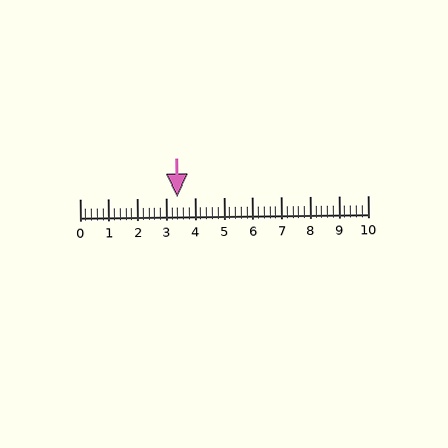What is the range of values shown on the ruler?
The ruler shows values from 0 to 10.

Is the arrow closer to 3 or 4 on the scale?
The arrow is closer to 3.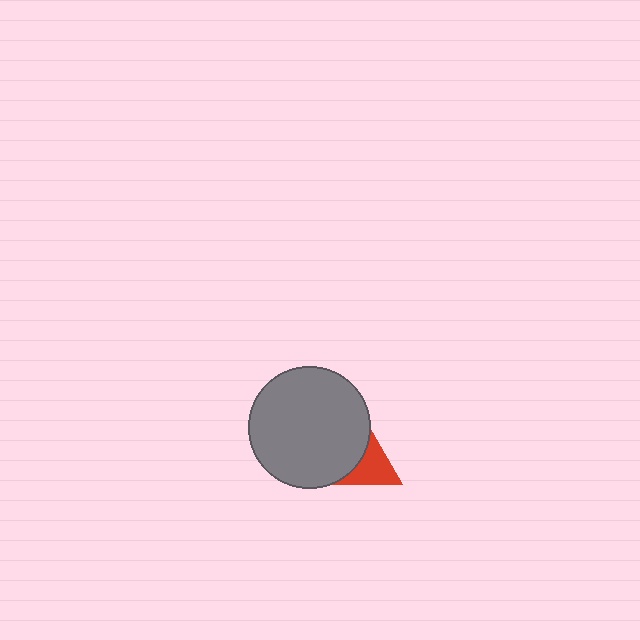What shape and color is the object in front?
The object in front is a gray circle.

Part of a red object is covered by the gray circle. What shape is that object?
It is a triangle.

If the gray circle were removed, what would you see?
You would see the complete red triangle.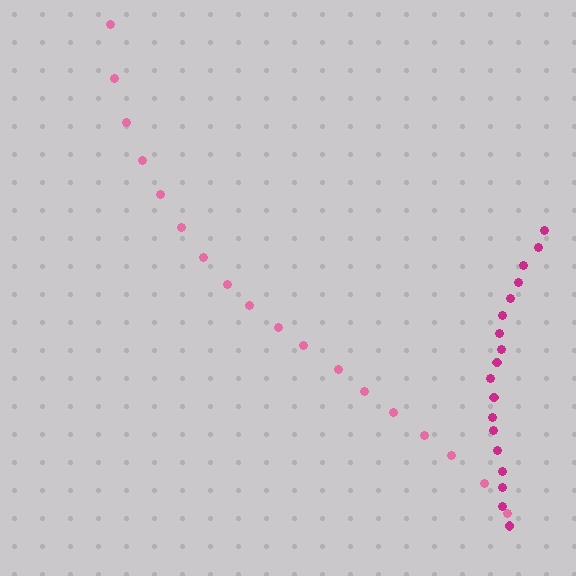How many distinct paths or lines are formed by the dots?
There are 2 distinct paths.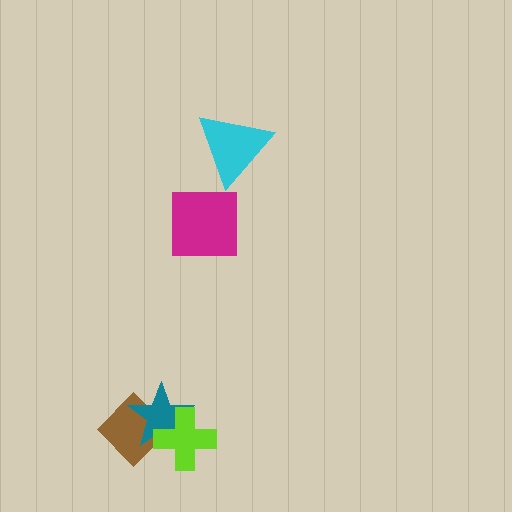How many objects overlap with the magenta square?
0 objects overlap with the magenta square.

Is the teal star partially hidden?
Yes, it is partially covered by another shape.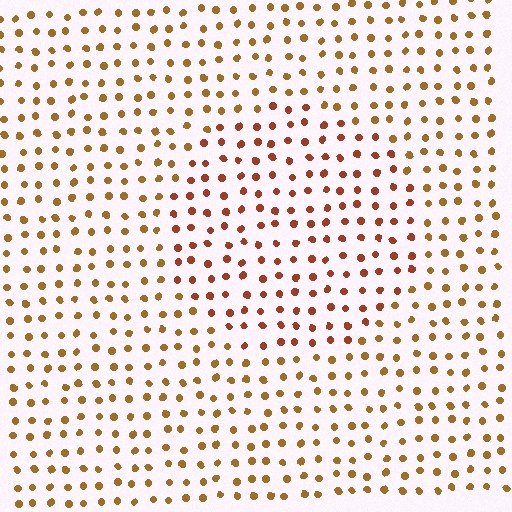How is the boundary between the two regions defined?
The boundary is defined purely by a slight shift in hue (about 25 degrees). Spacing, size, and orientation are identical on both sides.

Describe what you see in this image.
The image is filled with small brown elements in a uniform arrangement. A circle-shaped region is visible where the elements are tinted to a slightly different hue, forming a subtle color boundary.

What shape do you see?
I see a circle.